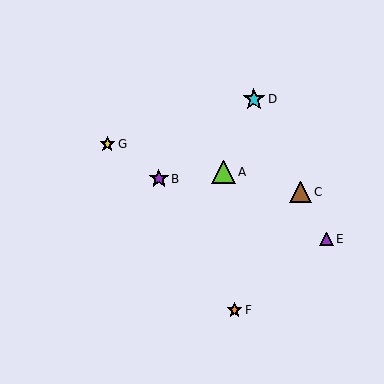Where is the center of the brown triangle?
The center of the brown triangle is at (300, 192).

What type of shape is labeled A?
Shape A is a lime triangle.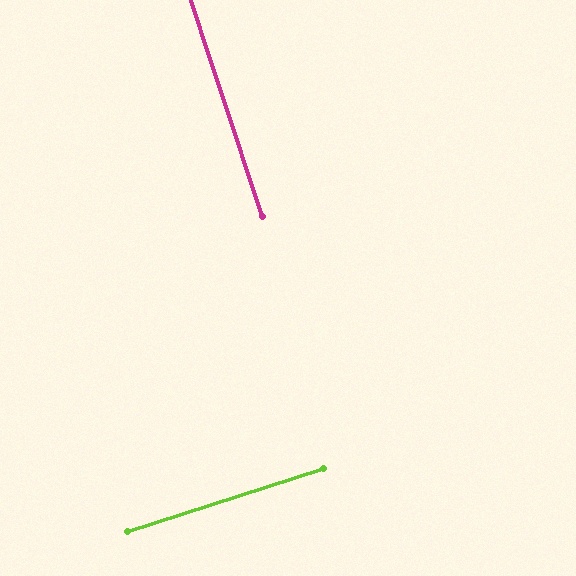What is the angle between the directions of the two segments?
Approximately 90 degrees.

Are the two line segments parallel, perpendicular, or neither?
Perpendicular — they meet at approximately 90°.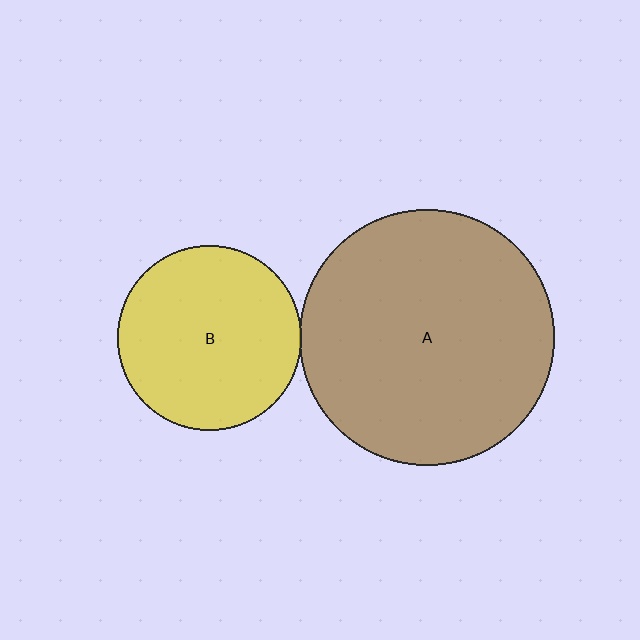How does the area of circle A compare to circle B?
Approximately 1.9 times.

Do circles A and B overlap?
Yes.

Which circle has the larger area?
Circle A (brown).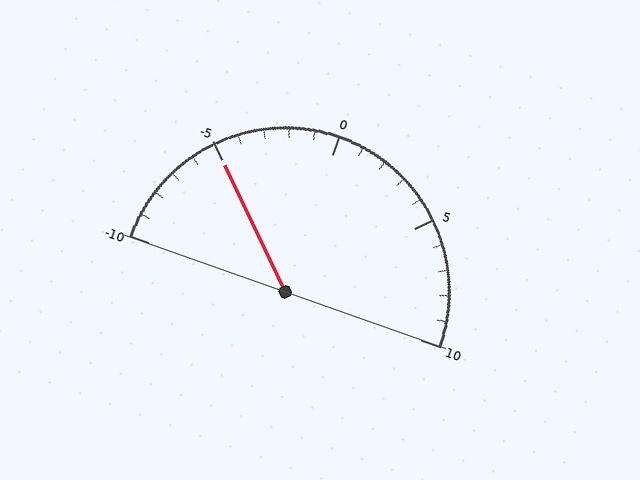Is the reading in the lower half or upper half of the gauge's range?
The reading is in the lower half of the range (-10 to 10).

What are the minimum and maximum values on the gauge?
The gauge ranges from -10 to 10.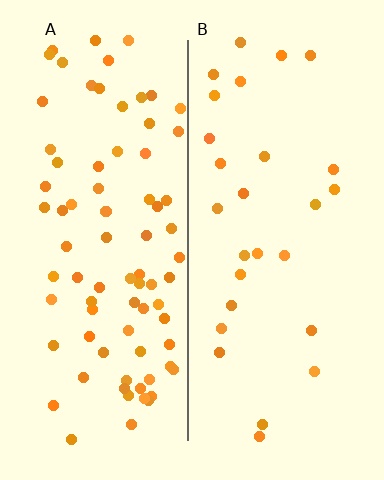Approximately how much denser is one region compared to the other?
Approximately 3.0× — region A over region B.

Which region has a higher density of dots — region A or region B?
A (the left).